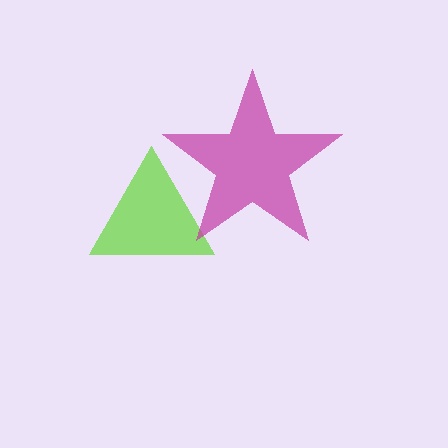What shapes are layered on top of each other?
The layered shapes are: a lime triangle, a magenta star.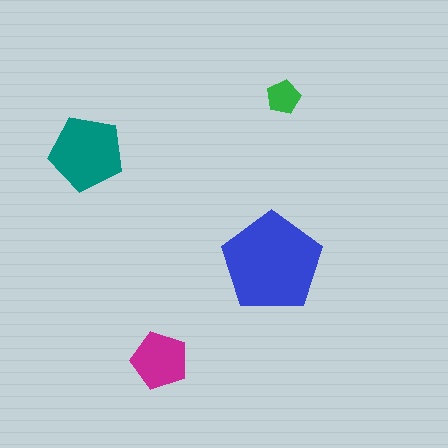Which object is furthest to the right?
The green pentagon is rightmost.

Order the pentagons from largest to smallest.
the blue one, the teal one, the magenta one, the green one.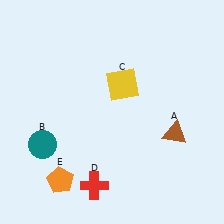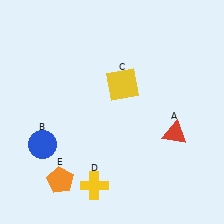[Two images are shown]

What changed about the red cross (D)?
In Image 1, D is red. In Image 2, it changed to yellow.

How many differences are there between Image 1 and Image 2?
There are 3 differences between the two images.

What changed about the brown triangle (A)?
In Image 1, A is brown. In Image 2, it changed to red.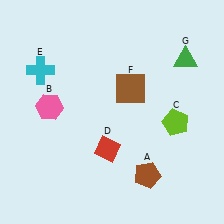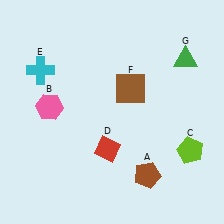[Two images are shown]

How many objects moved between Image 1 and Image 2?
1 object moved between the two images.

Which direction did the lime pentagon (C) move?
The lime pentagon (C) moved down.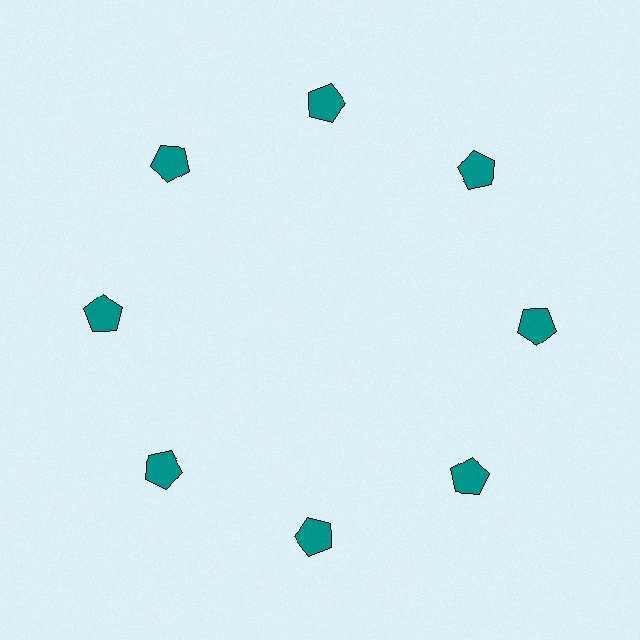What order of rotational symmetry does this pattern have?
This pattern has 8-fold rotational symmetry.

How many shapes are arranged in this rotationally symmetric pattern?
There are 8 shapes, arranged in 8 groups of 1.